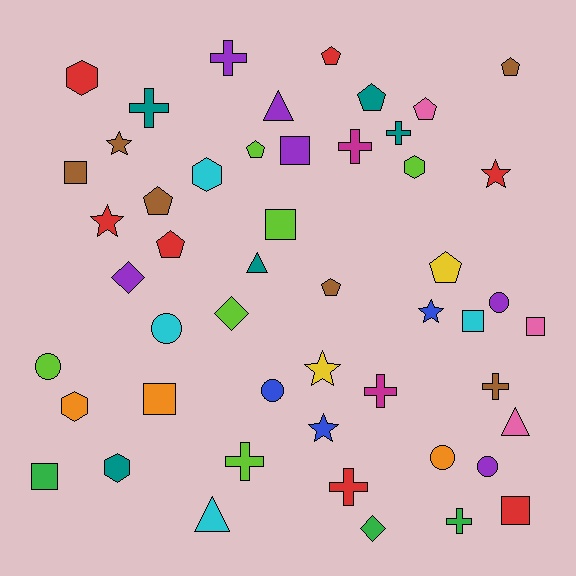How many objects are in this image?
There are 50 objects.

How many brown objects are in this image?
There are 6 brown objects.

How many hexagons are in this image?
There are 5 hexagons.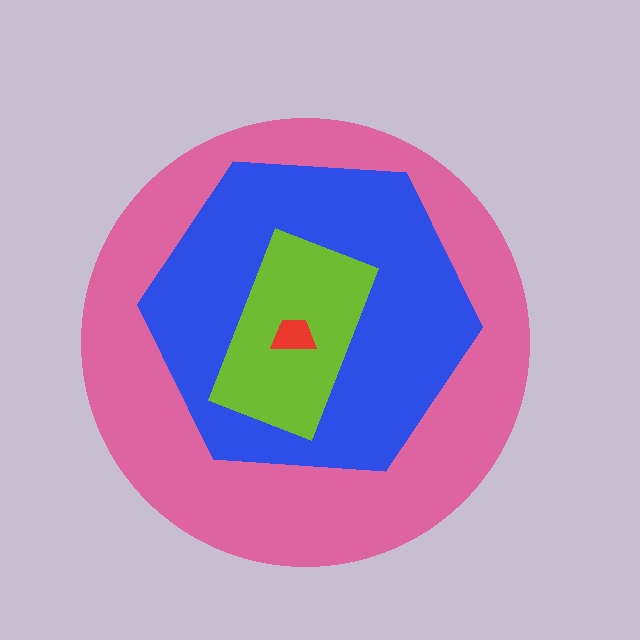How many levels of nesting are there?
4.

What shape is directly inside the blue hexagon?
The lime rectangle.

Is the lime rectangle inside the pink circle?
Yes.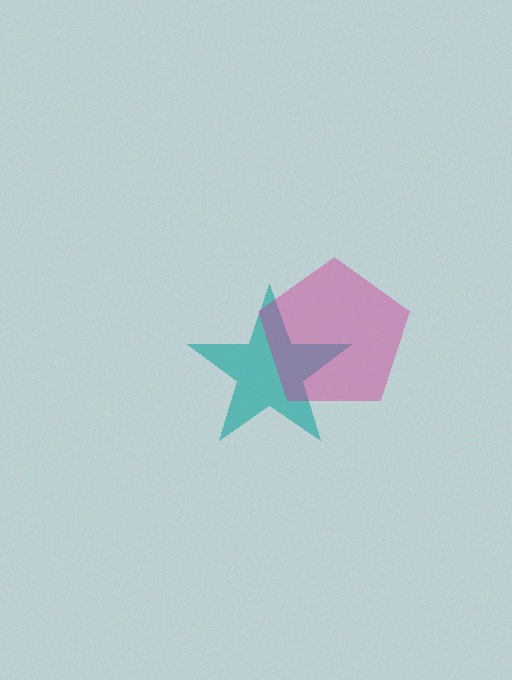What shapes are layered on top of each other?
The layered shapes are: a teal star, a magenta pentagon.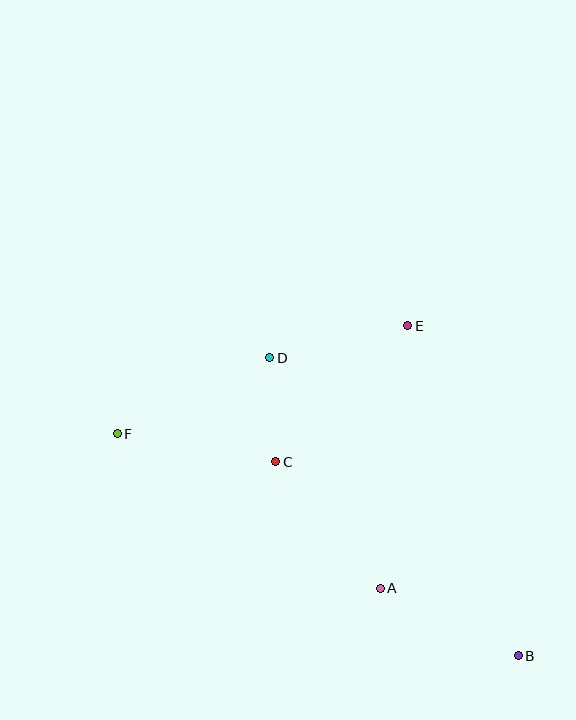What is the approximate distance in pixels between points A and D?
The distance between A and D is approximately 256 pixels.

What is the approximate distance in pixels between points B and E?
The distance between B and E is approximately 348 pixels.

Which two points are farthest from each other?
Points B and F are farthest from each other.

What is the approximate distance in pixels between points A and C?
The distance between A and C is approximately 164 pixels.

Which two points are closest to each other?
Points C and D are closest to each other.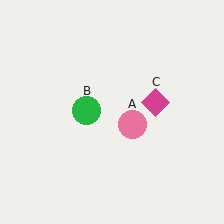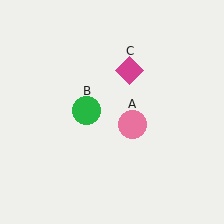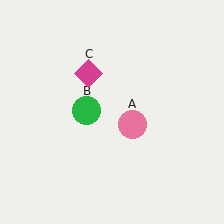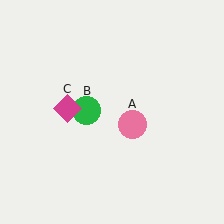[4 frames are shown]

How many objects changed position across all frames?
1 object changed position: magenta diamond (object C).